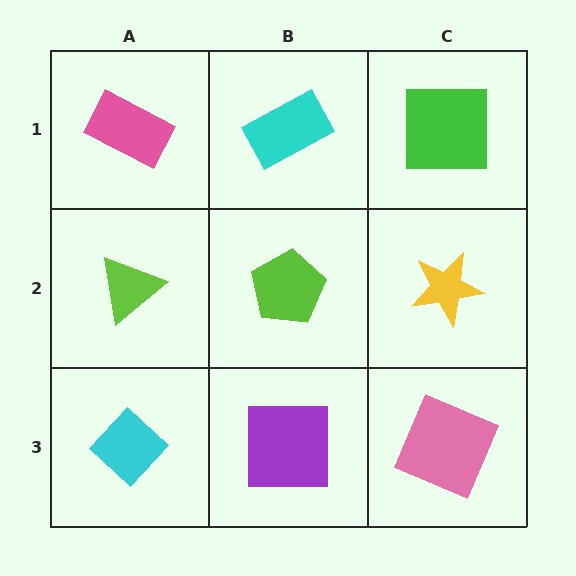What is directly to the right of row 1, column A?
A cyan rectangle.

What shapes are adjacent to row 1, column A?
A lime triangle (row 2, column A), a cyan rectangle (row 1, column B).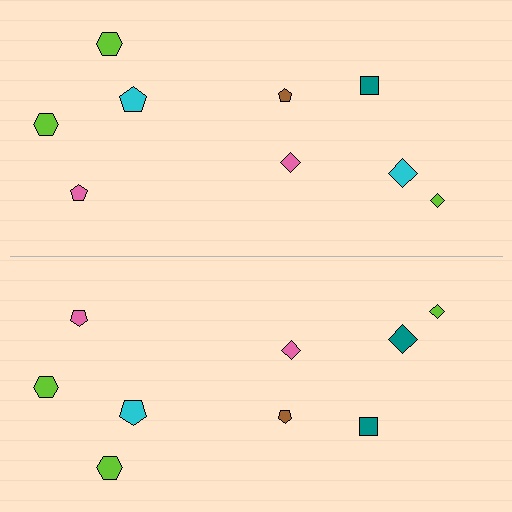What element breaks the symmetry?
The teal diamond on the bottom side breaks the symmetry — its mirror counterpart is cyan.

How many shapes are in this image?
There are 18 shapes in this image.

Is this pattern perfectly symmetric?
No, the pattern is not perfectly symmetric. The teal diamond on the bottom side breaks the symmetry — its mirror counterpart is cyan.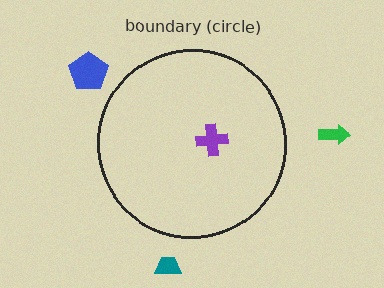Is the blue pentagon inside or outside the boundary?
Outside.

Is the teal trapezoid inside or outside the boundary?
Outside.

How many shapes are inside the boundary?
1 inside, 3 outside.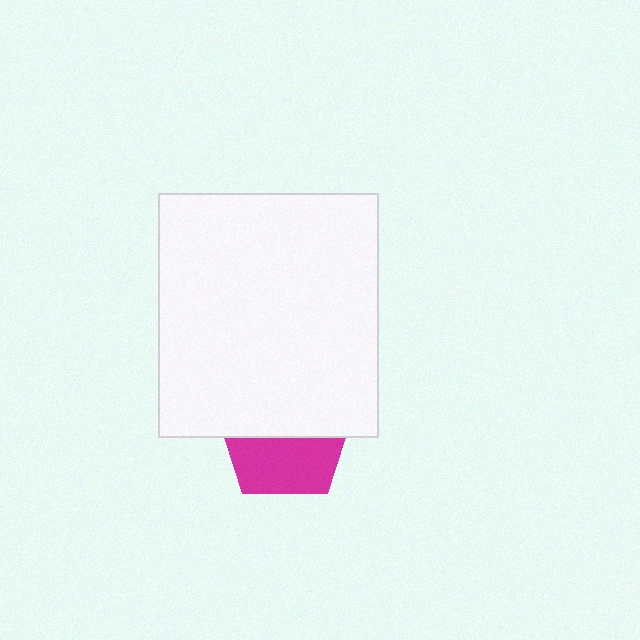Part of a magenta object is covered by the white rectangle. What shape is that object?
It is a pentagon.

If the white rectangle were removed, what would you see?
You would see the complete magenta pentagon.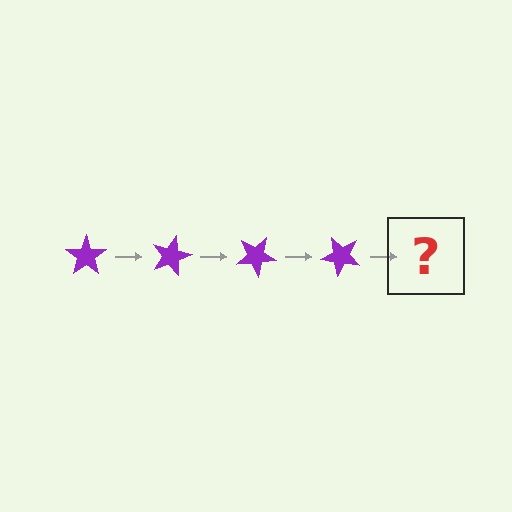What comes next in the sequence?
The next element should be a purple star rotated 60 degrees.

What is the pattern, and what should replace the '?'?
The pattern is that the star rotates 15 degrees each step. The '?' should be a purple star rotated 60 degrees.